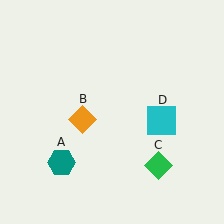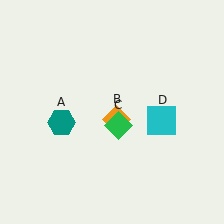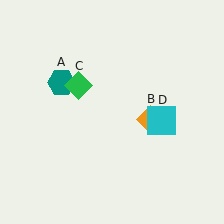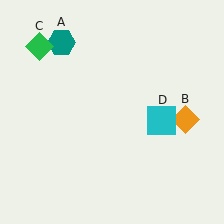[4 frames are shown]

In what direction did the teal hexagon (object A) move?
The teal hexagon (object A) moved up.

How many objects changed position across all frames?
3 objects changed position: teal hexagon (object A), orange diamond (object B), green diamond (object C).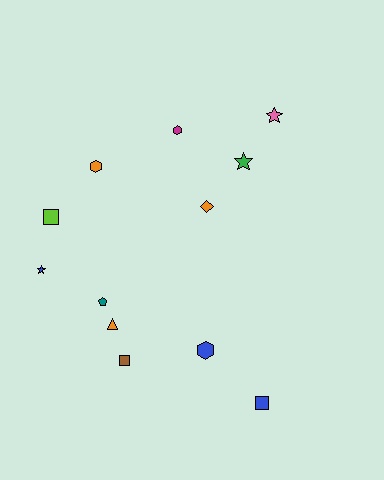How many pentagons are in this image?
There is 1 pentagon.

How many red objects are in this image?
There are no red objects.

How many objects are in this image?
There are 12 objects.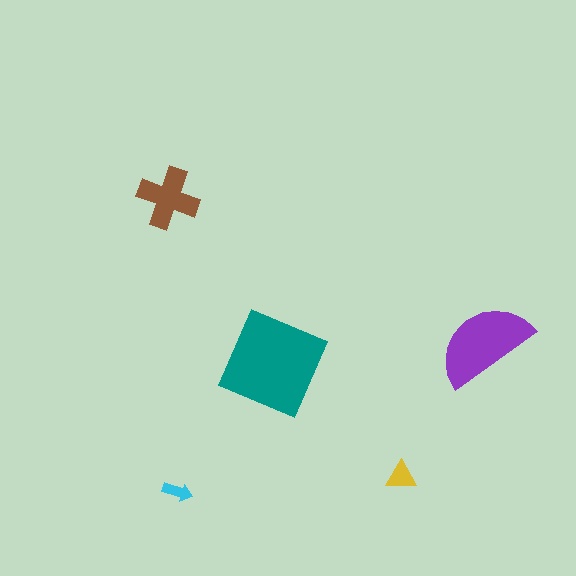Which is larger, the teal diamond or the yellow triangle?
The teal diamond.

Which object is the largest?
The teal diamond.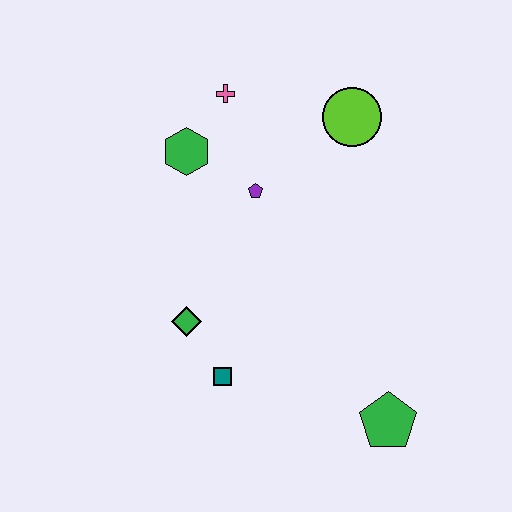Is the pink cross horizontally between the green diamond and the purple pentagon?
Yes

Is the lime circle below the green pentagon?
No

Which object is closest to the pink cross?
The green hexagon is closest to the pink cross.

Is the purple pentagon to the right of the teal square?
Yes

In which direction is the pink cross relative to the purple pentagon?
The pink cross is above the purple pentagon.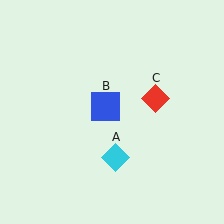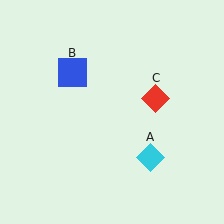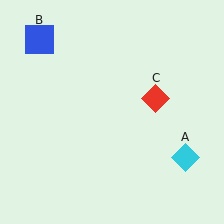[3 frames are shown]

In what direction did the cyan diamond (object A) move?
The cyan diamond (object A) moved right.